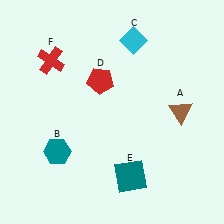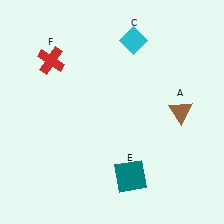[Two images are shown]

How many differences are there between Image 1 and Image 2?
There are 2 differences between the two images.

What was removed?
The teal hexagon (B), the red pentagon (D) were removed in Image 2.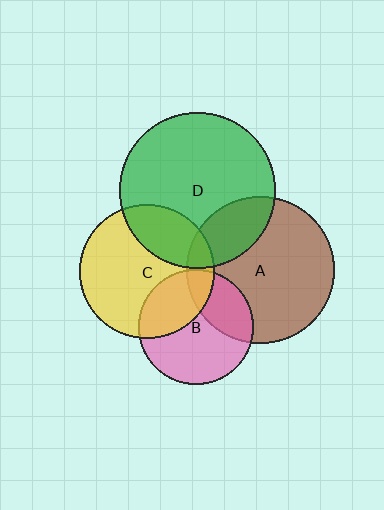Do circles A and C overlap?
Yes.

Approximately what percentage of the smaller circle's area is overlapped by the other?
Approximately 10%.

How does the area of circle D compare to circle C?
Approximately 1.3 times.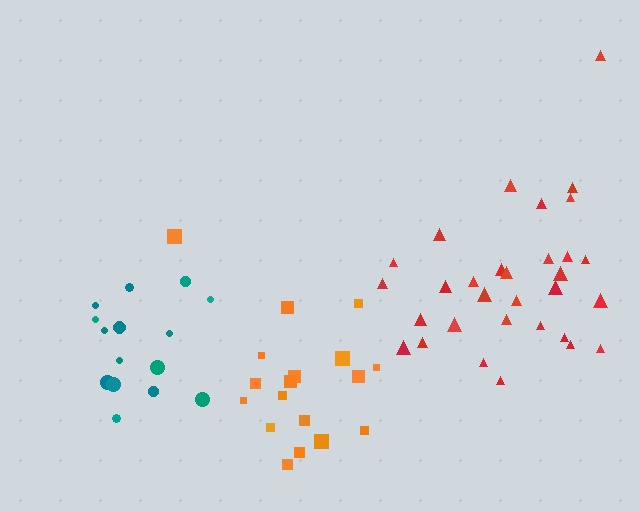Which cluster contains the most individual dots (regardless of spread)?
Red (32).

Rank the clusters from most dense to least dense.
red, teal, orange.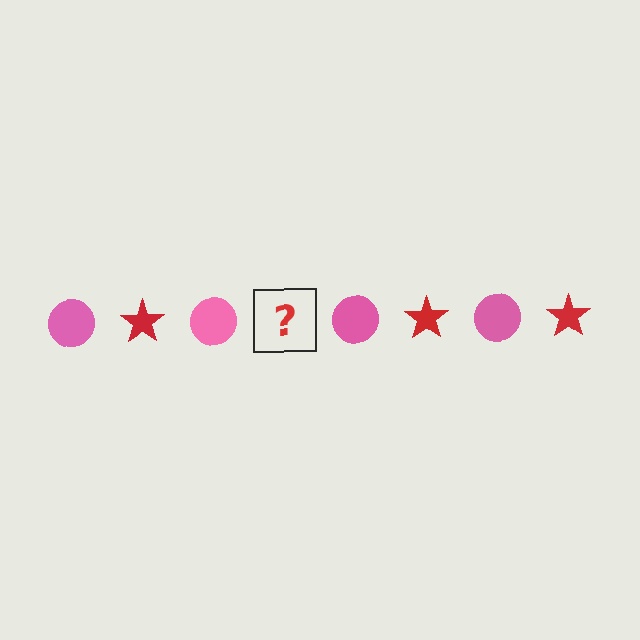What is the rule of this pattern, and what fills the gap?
The rule is that the pattern alternates between pink circle and red star. The gap should be filled with a red star.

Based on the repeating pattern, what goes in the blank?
The blank should be a red star.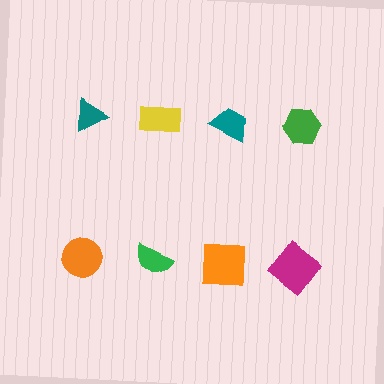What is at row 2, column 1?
An orange circle.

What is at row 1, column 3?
A teal trapezoid.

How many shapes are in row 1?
4 shapes.